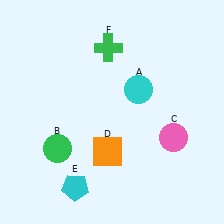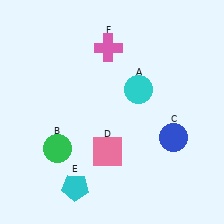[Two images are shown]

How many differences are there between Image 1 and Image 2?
There are 3 differences between the two images.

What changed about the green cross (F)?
In Image 1, F is green. In Image 2, it changed to pink.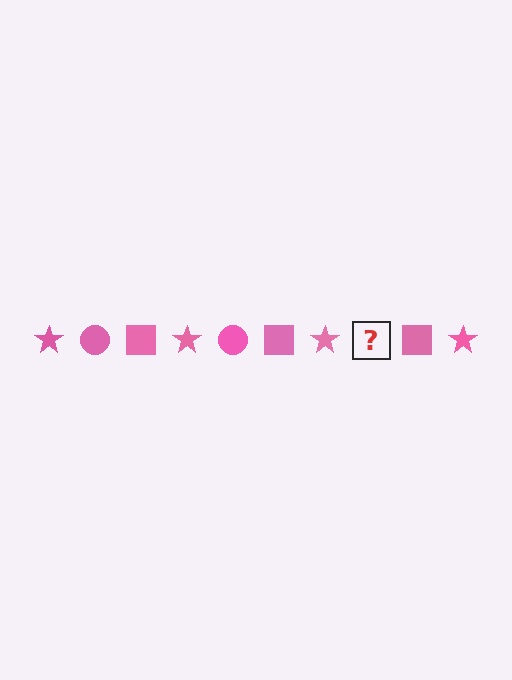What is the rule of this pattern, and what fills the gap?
The rule is that the pattern cycles through star, circle, square shapes in pink. The gap should be filled with a pink circle.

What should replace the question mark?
The question mark should be replaced with a pink circle.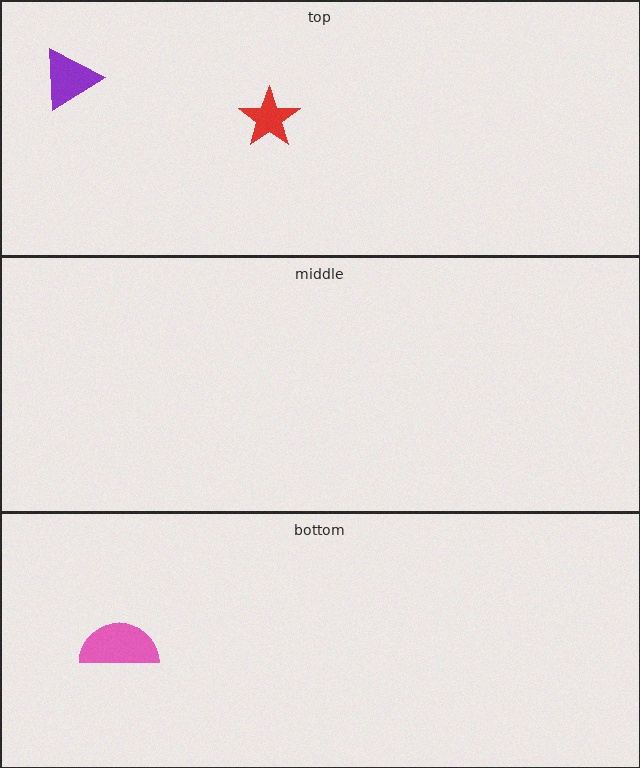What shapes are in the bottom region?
The pink semicircle.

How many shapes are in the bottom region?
1.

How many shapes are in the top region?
2.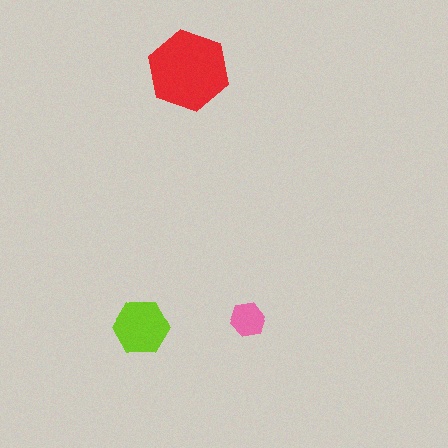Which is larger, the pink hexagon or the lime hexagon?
The lime one.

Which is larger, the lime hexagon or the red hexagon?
The red one.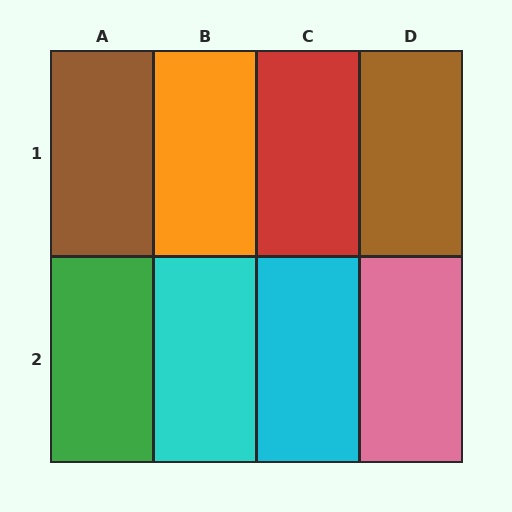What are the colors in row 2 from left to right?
Green, cyan, cyan, pink.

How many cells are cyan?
2 cells are cyan.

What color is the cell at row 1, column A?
Brown.